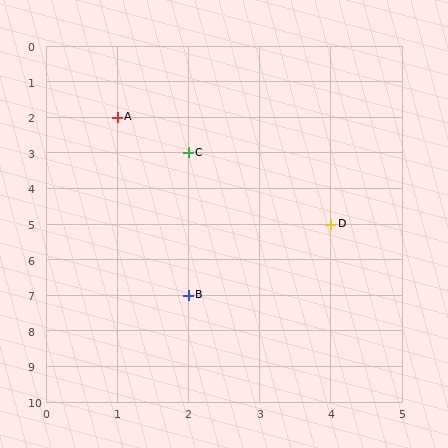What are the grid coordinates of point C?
Point C is at grid coordinates (2, 3).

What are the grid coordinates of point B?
Point B is at grid coordinates (2, 7).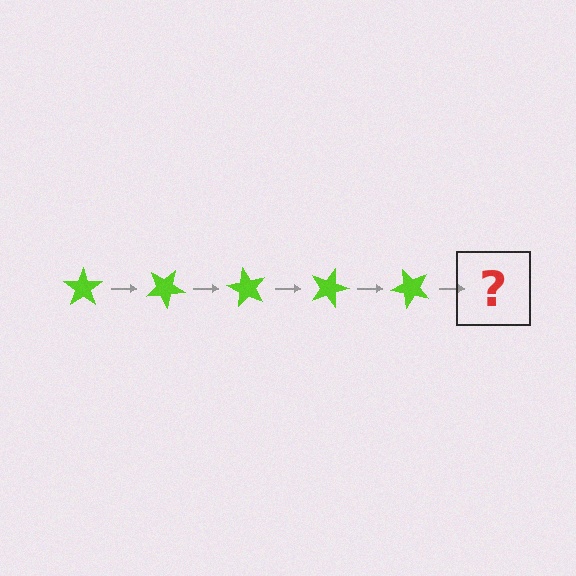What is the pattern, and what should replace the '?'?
The pattern is that the star rotates 30 degrees each step. The '?' should be a lime star rotated 150 degrees.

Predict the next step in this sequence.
The next step is a lime star rotated 150 degrees.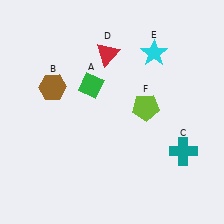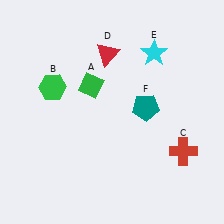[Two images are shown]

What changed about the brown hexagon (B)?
In Image 1, B is brown. In Image 2, it changed to green.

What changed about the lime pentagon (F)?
In Image 1, F is lime. In Image 2, it changed to teal.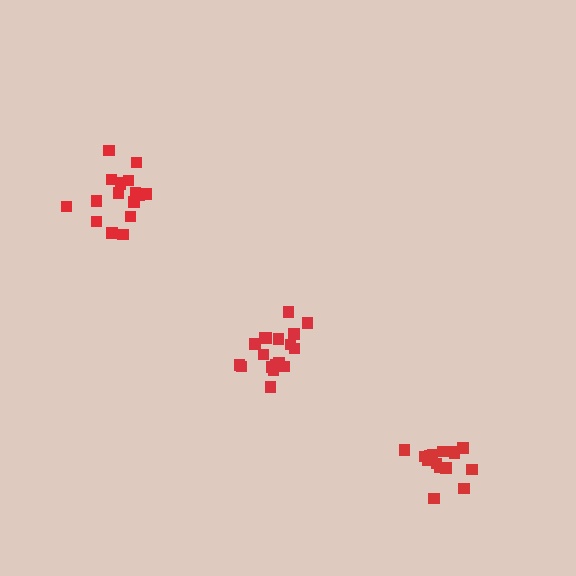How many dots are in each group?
Group 1: 18 dots, Group 2: 17 dots, Group 3: 16 dots (51 total).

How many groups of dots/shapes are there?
There are 3 groups.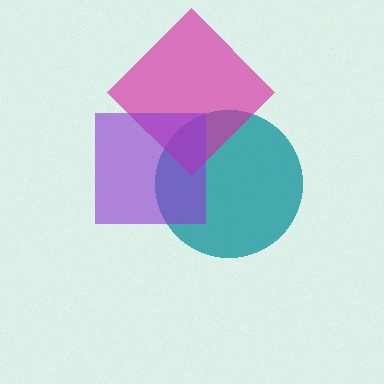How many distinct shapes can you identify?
There are 3 distinct shapes: a teal circle, a magenta diamond, a purple square.